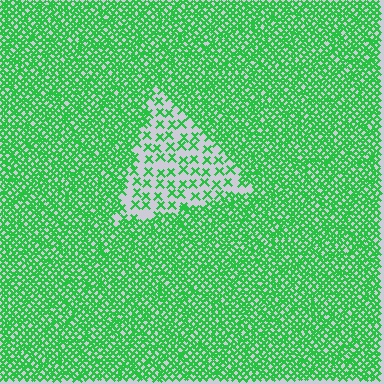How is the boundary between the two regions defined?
The boundary is defined by a change in element density (approximately 3.1x ratio). All elements are the same color, size, and shape.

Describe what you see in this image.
The image contains small green elements arranged at two different densities. A triangle-shaped region is visible where the elements are less densely packed than the surrounding area.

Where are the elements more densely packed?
The elements are more densely packed outside the triangle boundary.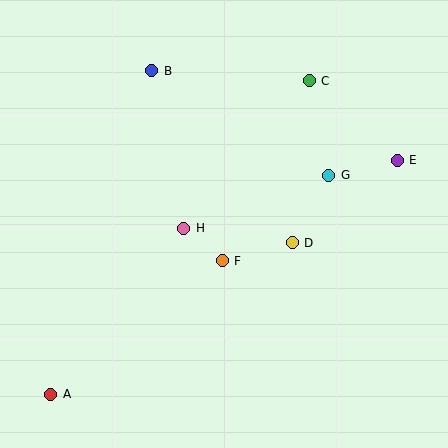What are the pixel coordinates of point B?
Point B is at (152, 71).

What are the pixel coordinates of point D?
Point D is at (292, 243).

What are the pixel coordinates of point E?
Point E is at (397, 160).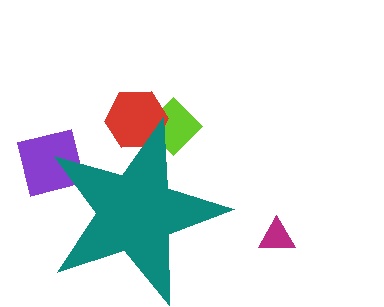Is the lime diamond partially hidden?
Yes, the lime diamond is partially hidden behind the teal star.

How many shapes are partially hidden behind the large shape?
3 shapes are partially hidden.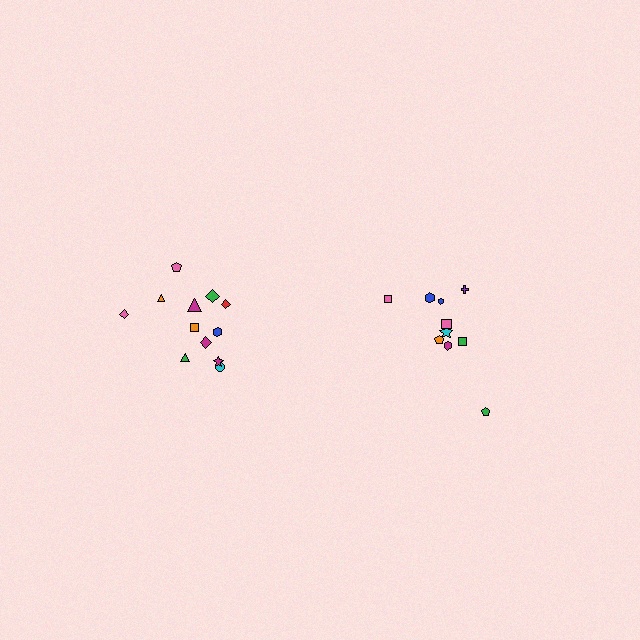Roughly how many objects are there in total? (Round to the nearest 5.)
Roughly 20 objects in total.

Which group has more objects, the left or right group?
The left group.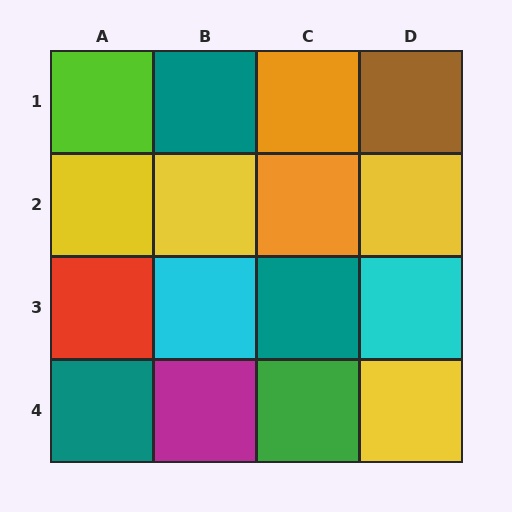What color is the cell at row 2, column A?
Yellow.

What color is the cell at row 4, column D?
Yellow.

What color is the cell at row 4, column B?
Magenta.